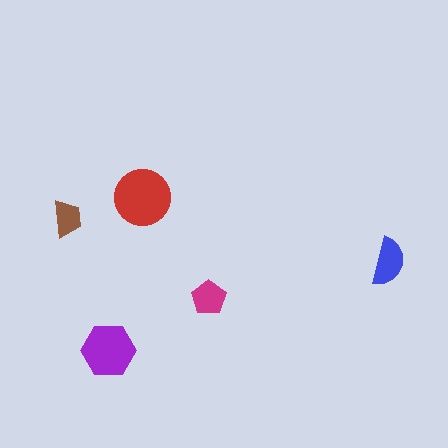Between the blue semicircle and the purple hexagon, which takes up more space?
The purple hexagon.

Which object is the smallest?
The brown trapezoid.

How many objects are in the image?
There are 5 objects in the image.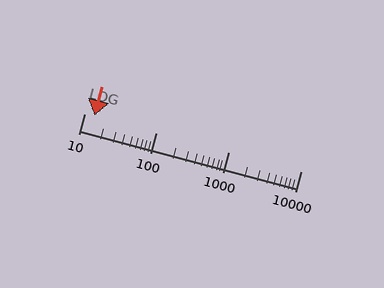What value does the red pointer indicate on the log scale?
The pointer indicates approximately 14.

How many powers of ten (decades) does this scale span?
The scale spans 3 decades, from 10 to 10000.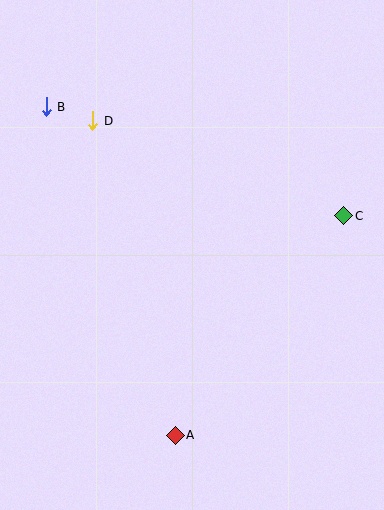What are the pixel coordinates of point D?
Point D is at (93, 121).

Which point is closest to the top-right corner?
Point C is closest to the top-right corner.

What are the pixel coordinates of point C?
Point C is at (344, 216).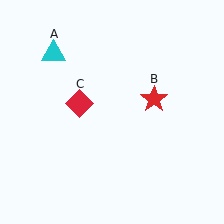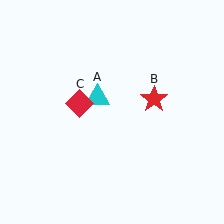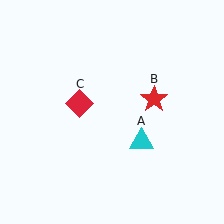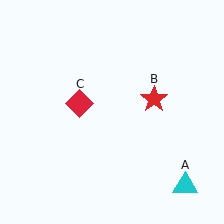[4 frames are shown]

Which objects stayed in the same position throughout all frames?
Red star (object B) and red diamond (object C) remained stationary.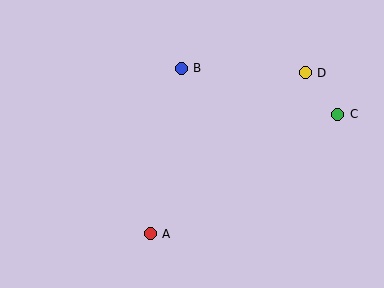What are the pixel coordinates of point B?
Point B is at (181, 68).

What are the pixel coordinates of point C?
Point C is at (338, 114).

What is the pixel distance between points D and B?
The distance between D and B is 124 pixels.